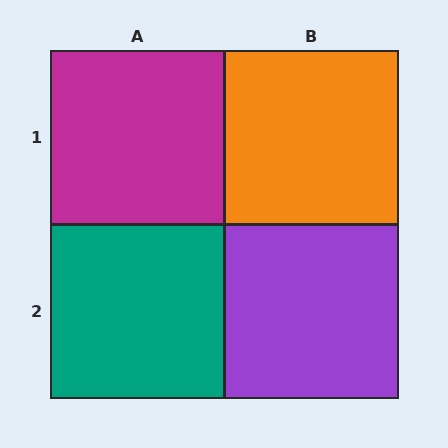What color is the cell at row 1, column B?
Orange.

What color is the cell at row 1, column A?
Magenta.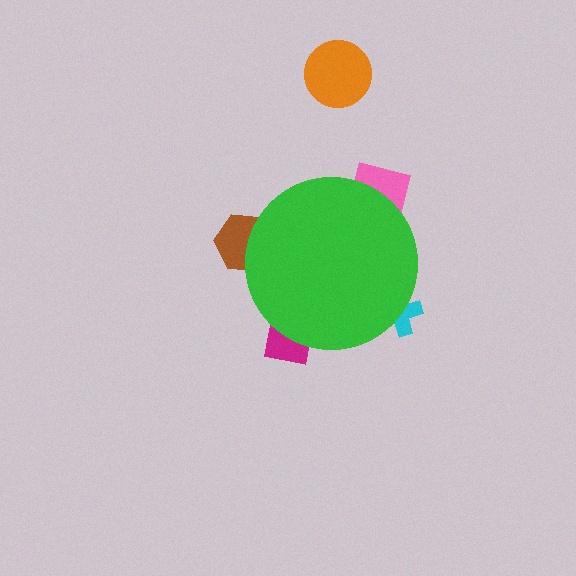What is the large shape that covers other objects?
A green circle.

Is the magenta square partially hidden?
Yes, the magenta square is partially hidden behind the green circle.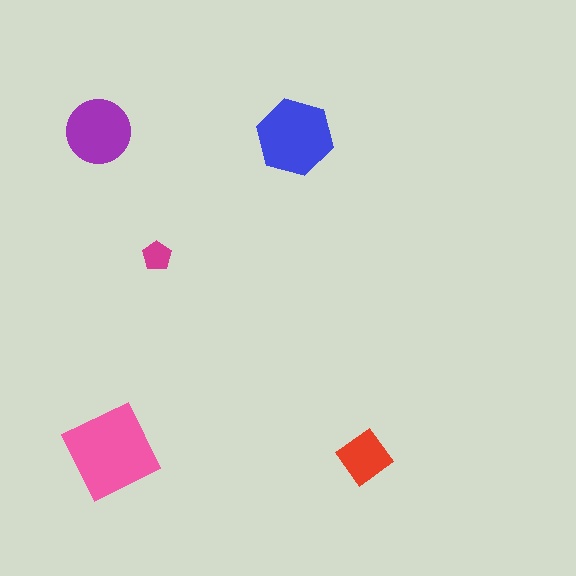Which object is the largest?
The pink square.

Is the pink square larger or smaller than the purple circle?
Larger.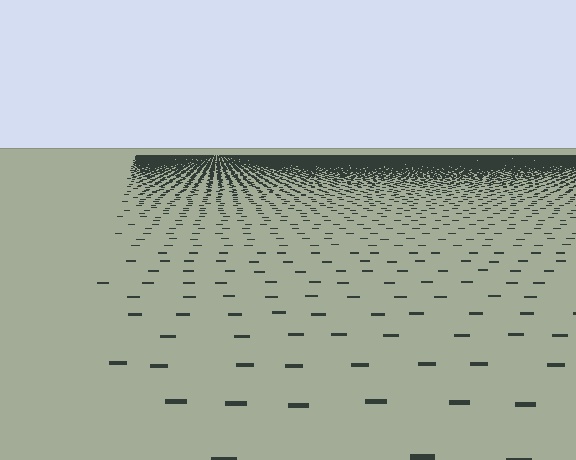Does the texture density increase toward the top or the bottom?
Density increases toward the top.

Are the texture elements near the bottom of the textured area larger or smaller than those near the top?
Larger. Near the bottom, elements are closer to the viewer and appear at a bigger on-screen size.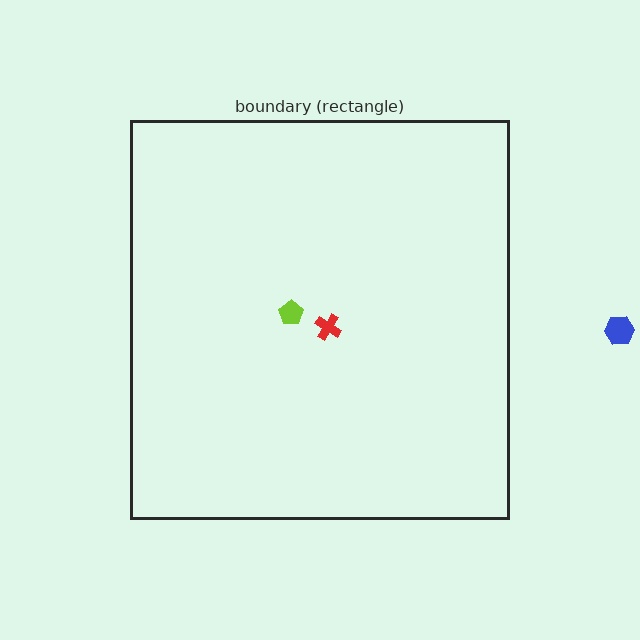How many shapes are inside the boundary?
2 inside, 1 outside.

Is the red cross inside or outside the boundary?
Inside.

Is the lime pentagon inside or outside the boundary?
Inside.